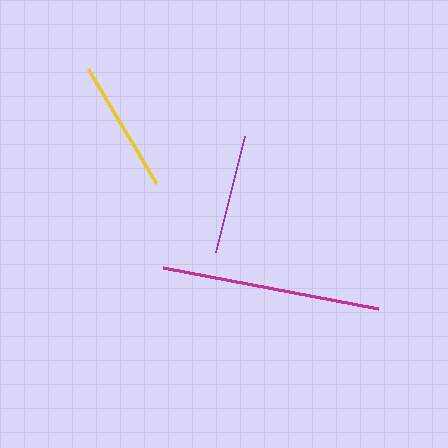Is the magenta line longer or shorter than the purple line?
The magenta line is longer than the purple line.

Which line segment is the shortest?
The purple line is the shortest at approximately 120 pixels.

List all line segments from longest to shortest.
From longest to shortest: magenta, yellow, purple.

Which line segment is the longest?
The magenta line is the longest at approximately 219 pixels.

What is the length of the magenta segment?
The magenta segment is approximately 219 pixels long.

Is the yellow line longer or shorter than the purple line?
The yellow line is longer than the purple line.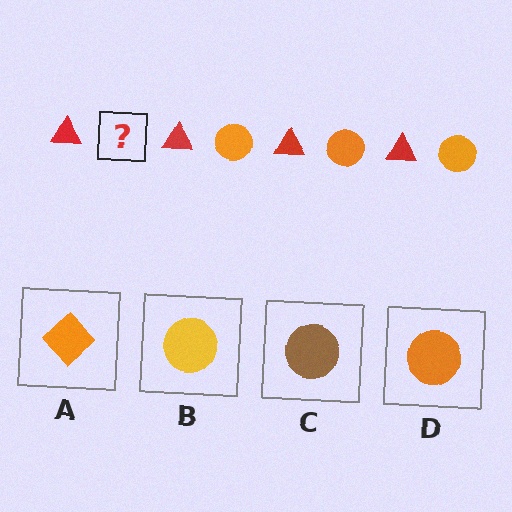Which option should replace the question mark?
Option D.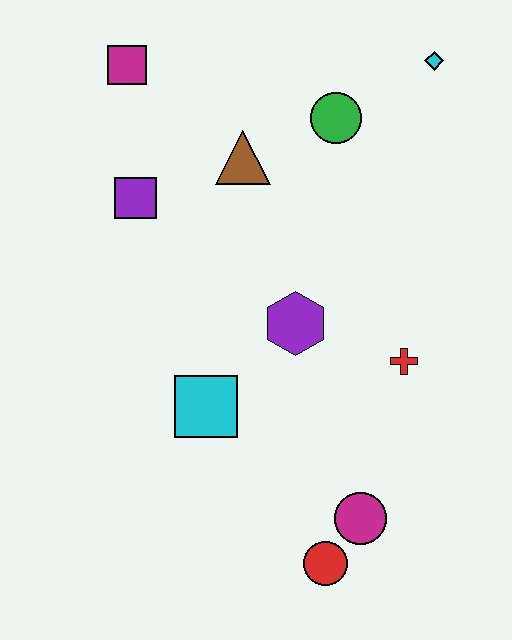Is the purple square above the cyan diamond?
No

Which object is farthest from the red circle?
The magenta square is farthest from the red circle.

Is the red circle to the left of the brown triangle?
No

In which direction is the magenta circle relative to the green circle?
The magenta circle is below the green circle.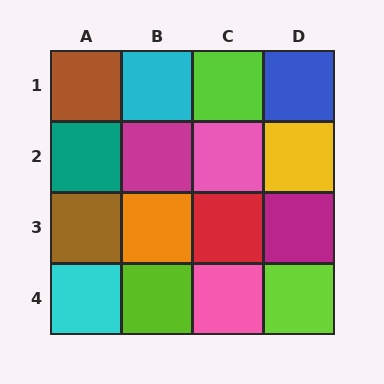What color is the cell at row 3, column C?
Red.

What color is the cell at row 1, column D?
Blue.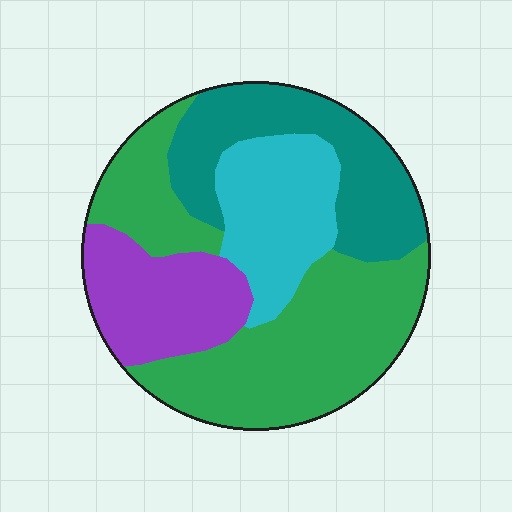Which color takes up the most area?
Green, at roughly 40%.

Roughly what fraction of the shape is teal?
Teal takes up about one quarter (1/4) of the shape.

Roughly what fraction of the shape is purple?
Purple covers 18% of the shape.